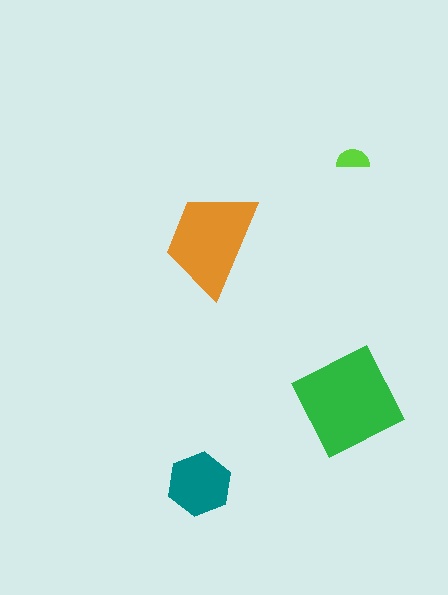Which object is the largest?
The green square.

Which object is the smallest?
The lime semicircle.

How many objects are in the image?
There are 4 objects in the image.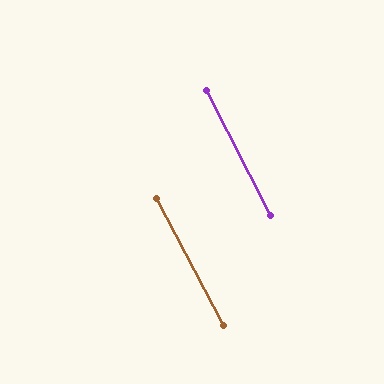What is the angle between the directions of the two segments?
Approximately 1 degree.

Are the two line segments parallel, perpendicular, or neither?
Parallel — their directions differ by only 0.9°.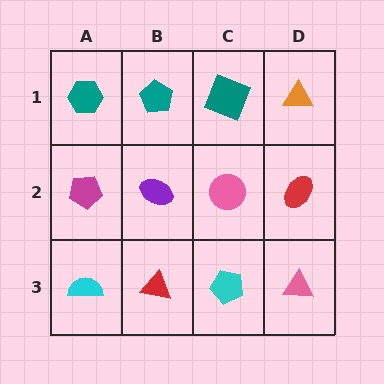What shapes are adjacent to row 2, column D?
An orange triangle (row 1, column D), a pink triangle (row 3, column D), a pink circle (row 2, column C).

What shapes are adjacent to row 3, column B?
A purple ellipse (row 2, column B), a cyan semicircle (row 3, column A), a cyan pentagon (row 3, column C).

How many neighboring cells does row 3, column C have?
3.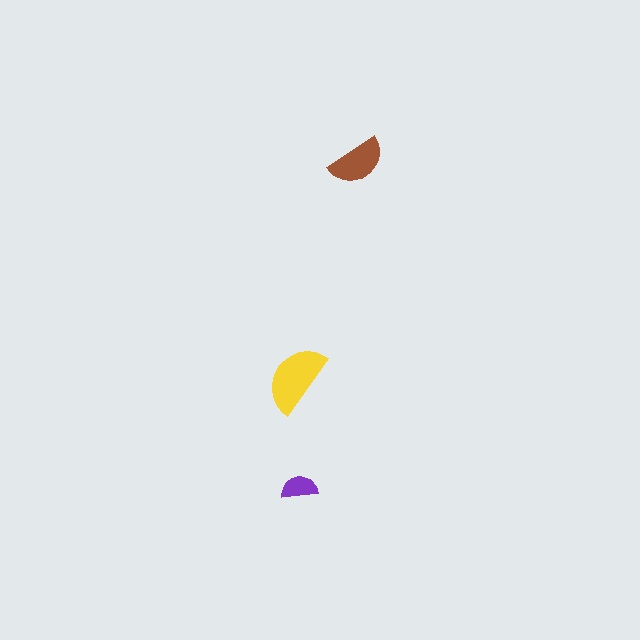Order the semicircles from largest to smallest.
the yellow one, the brown one, the purple one.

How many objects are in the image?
There are 3 objects in the image.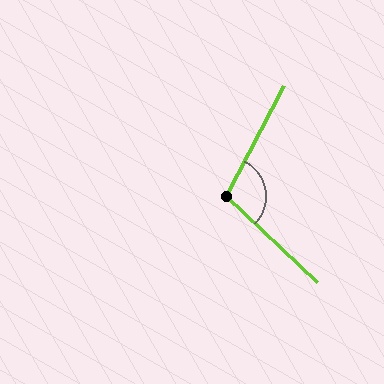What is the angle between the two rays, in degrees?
Approximately 105 degrees.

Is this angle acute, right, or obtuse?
It is obtuse.